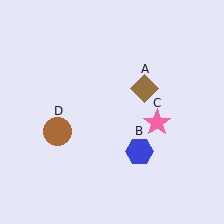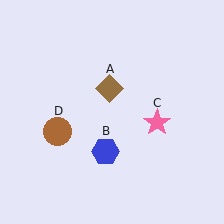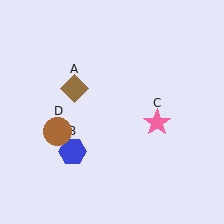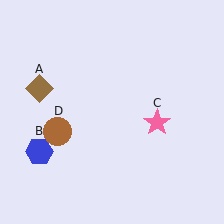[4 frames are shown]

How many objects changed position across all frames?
2 objects changed position: brown diamond (object A), blue hexagon (object B).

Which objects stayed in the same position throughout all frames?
Pink star (object C) and brown circle (object D) remained stationary.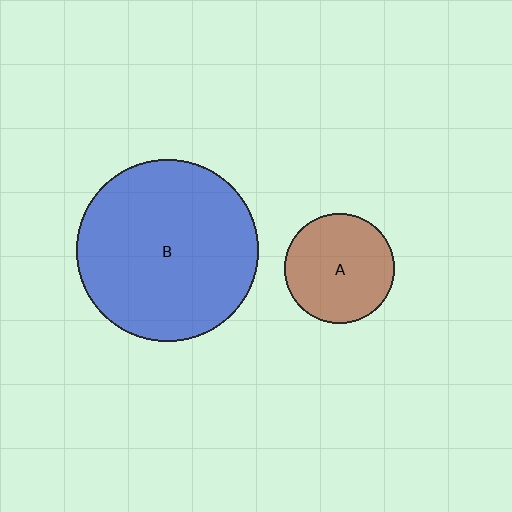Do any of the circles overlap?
No, none of the circles overlap.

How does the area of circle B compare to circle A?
Approximately 2.7 times.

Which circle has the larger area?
Circle B (blue).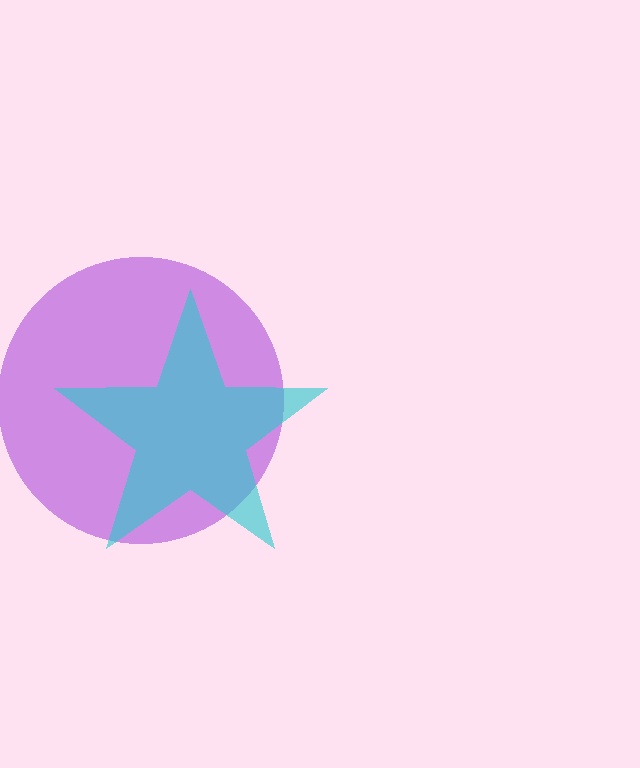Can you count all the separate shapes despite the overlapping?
Yes, there are 2 separate shapes.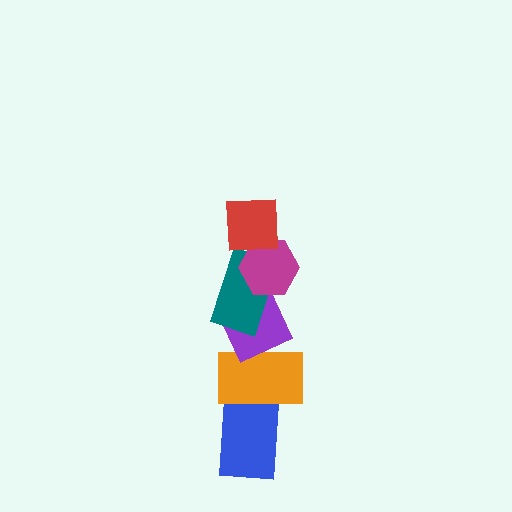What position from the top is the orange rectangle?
The orange rectangle is 5th from the top.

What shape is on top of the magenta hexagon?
The red square is on top of the magenta hexagon.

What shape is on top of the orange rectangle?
The purple diamond is on top of the orange rectangle.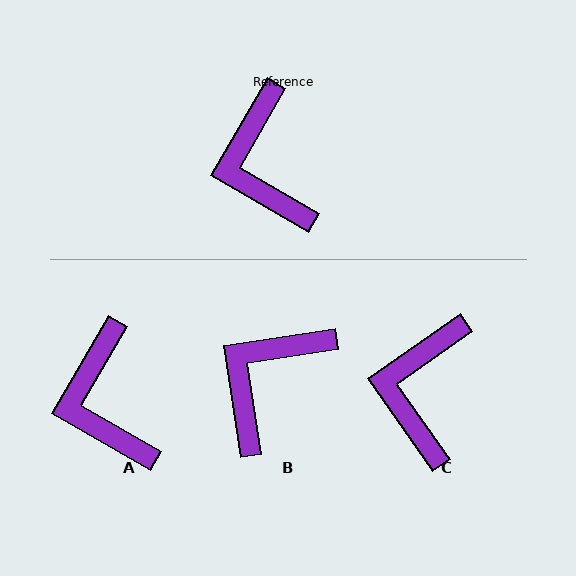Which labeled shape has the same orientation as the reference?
A.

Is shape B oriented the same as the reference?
No, it is off by about 51 degrees.